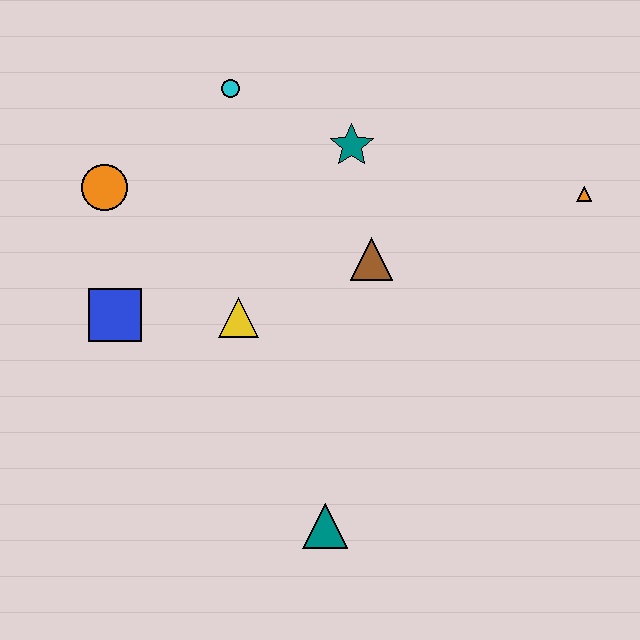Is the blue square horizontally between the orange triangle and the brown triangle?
No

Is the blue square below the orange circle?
Yes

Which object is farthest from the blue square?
The orange triangle is farthest from the blue square.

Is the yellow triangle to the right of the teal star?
No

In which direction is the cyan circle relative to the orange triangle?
The cyan circle is to the left of the orange triangle.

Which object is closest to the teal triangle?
The yellow triangle is closest to the teal triangle.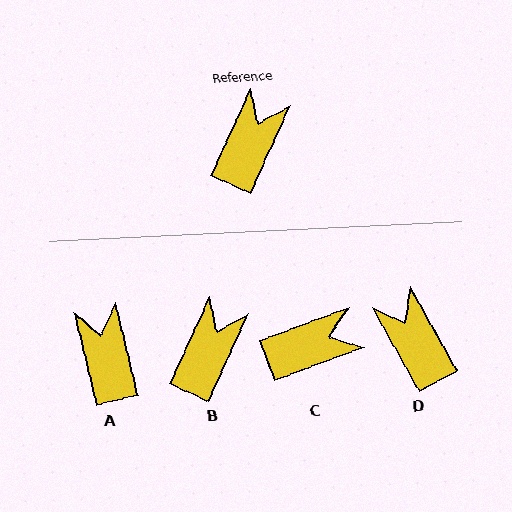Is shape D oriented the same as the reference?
No, it is off by about 54 degrees.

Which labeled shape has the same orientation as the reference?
B.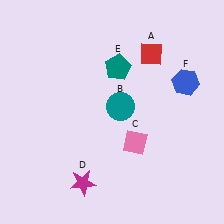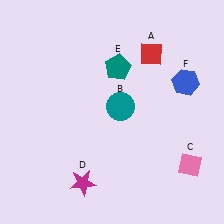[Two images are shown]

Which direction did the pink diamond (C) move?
The pink diamond (C) moved right.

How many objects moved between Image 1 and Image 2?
1 object moved between the two images.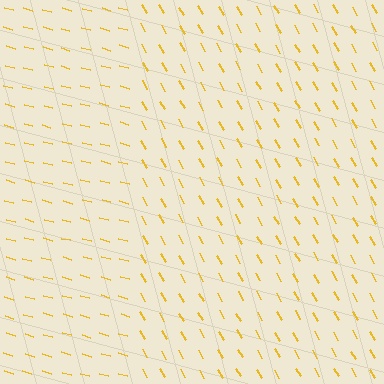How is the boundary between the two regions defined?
The boundary is defined purely by a change in line orientation (approximately 45 degrees difference). All lines are the same color and thickness.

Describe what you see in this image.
The image is filled with small yellow line segments. A rectangle region in the image has lines oriented differently from the surrounding lines, creating a visible texture boundary.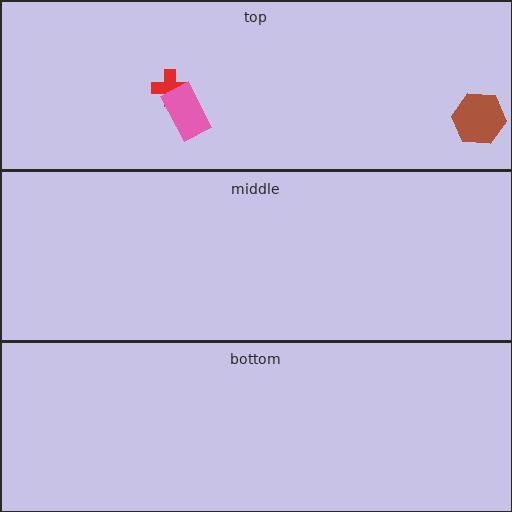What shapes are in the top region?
The red cross, the pink rectangle, the brown hexagon.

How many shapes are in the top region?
3.